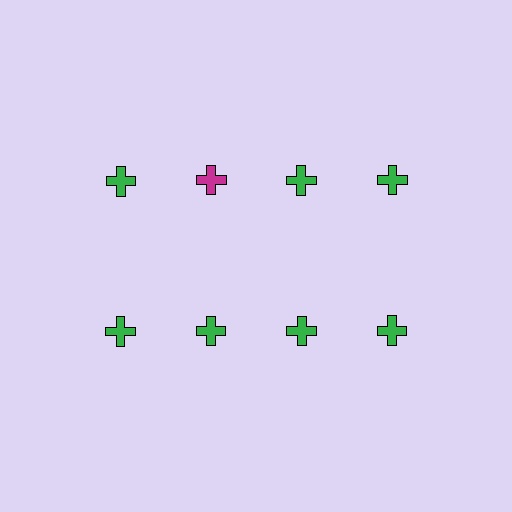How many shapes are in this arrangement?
There are 8 shapes arranged in a grid pattern.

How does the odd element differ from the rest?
It has a different color: magenta instead of green.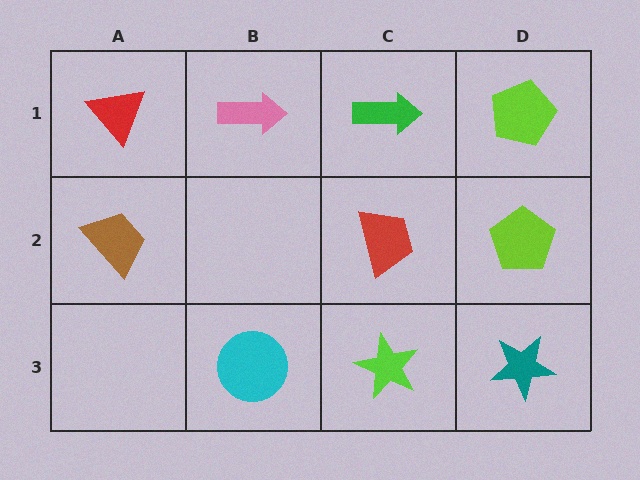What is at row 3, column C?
A lime star.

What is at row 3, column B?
A cyan circle.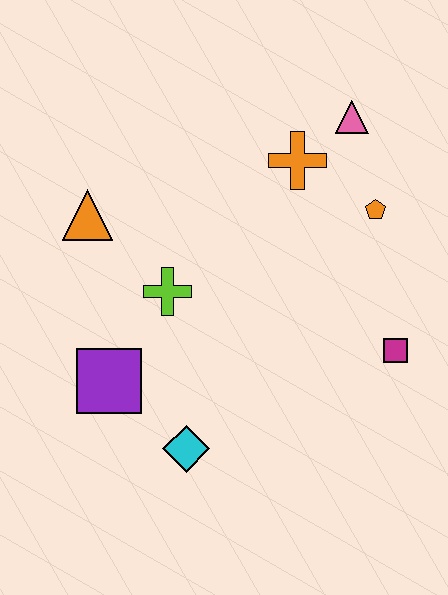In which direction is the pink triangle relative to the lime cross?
The pink triangle is to the right of the lime cross.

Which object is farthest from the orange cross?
The cyan diamond is farthest from the orange cross.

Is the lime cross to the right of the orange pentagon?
No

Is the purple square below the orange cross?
Yes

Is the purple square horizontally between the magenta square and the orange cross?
No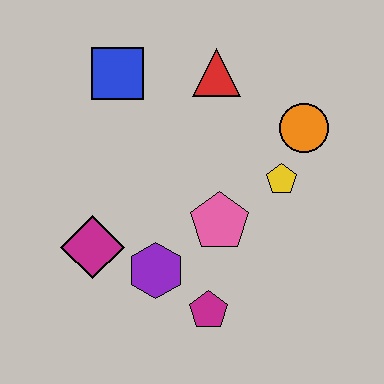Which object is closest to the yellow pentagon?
The orange circle is closest to the yellow pentagon.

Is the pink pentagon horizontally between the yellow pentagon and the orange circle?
No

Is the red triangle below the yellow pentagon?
No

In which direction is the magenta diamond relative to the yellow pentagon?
The magenta diamond is to the left of the yellow pentagon.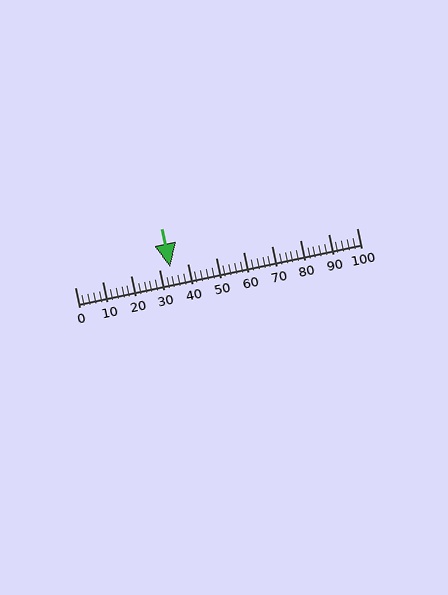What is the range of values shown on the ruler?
The ruler shows values from 0 to 100.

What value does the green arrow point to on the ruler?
The green arrow points to approximately 34.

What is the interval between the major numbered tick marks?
The major tick marks are spaced 10 units apart.